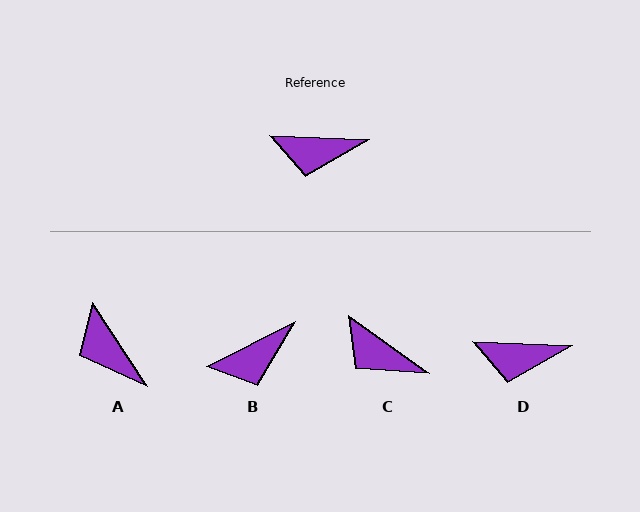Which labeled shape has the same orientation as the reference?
D.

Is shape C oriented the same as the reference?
No, it is off by about 33 degrees.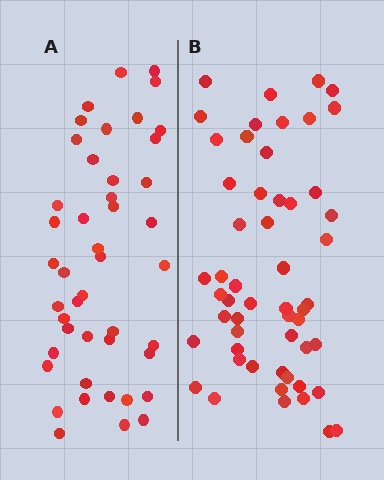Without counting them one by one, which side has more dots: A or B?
Region B (the right region) has more dots.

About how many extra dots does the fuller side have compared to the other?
Region B has roughly 8 or so more dots than region A.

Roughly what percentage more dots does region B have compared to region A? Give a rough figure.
About 20% more.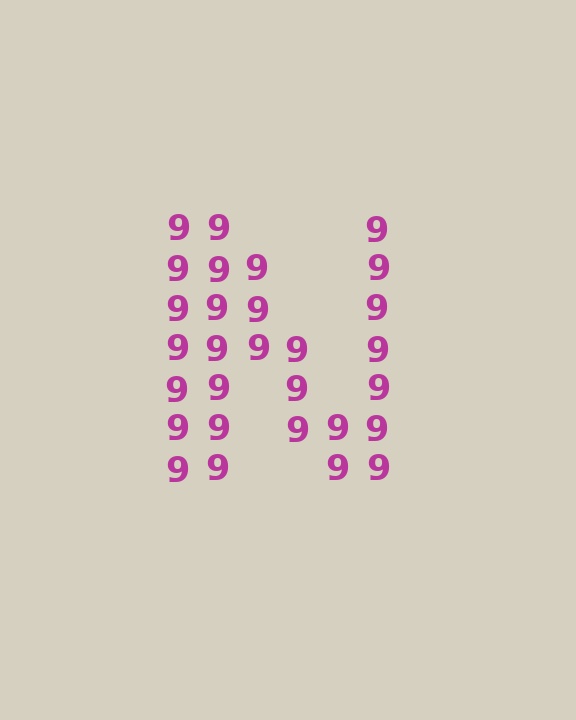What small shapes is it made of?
It is made of small digit 9's.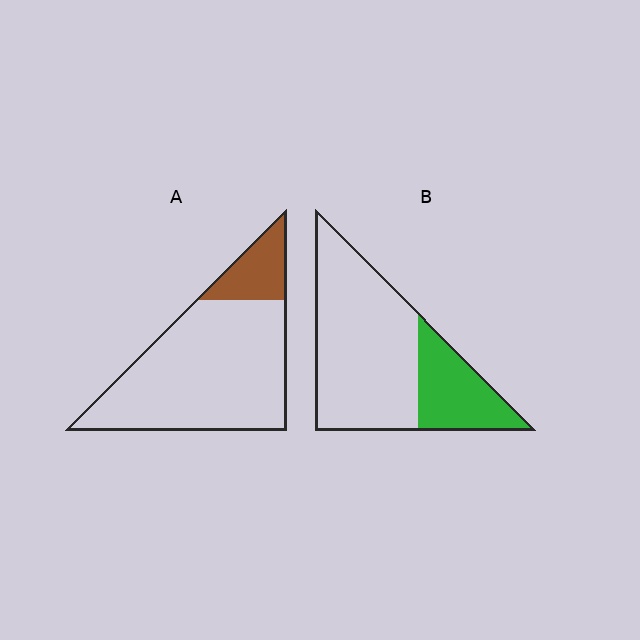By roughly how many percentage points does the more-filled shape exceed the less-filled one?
By roughly 10 percentage points (B over A).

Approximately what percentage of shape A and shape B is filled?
A is approximately 15% and B is approximately 30%.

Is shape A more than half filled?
No.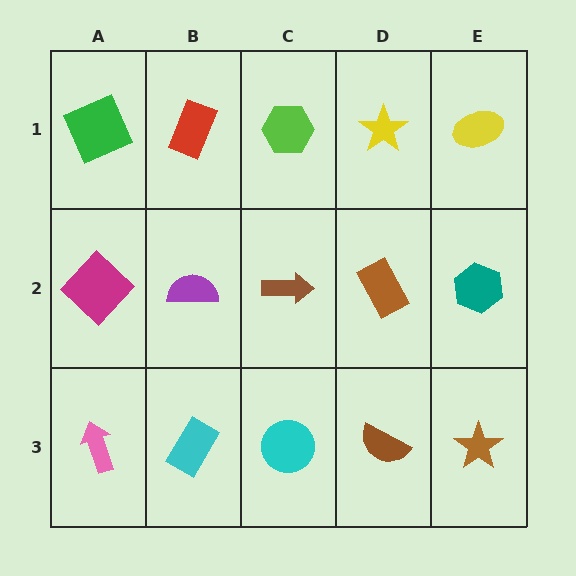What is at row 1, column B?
A red rectangle.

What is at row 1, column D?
A yellow star.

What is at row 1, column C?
A lime hexagon.